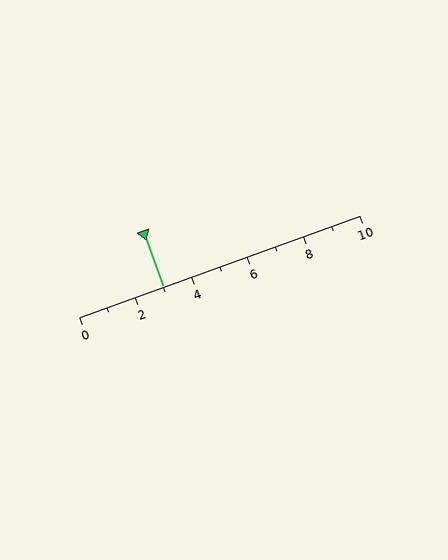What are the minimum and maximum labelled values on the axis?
The axis runs from 0 to 10.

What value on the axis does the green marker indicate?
The marker indicates approximately 3.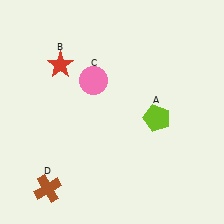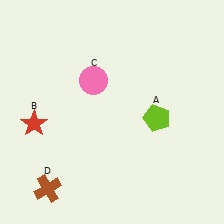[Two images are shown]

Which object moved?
The red star (B) moved down.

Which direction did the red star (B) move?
The red star (B) moved down.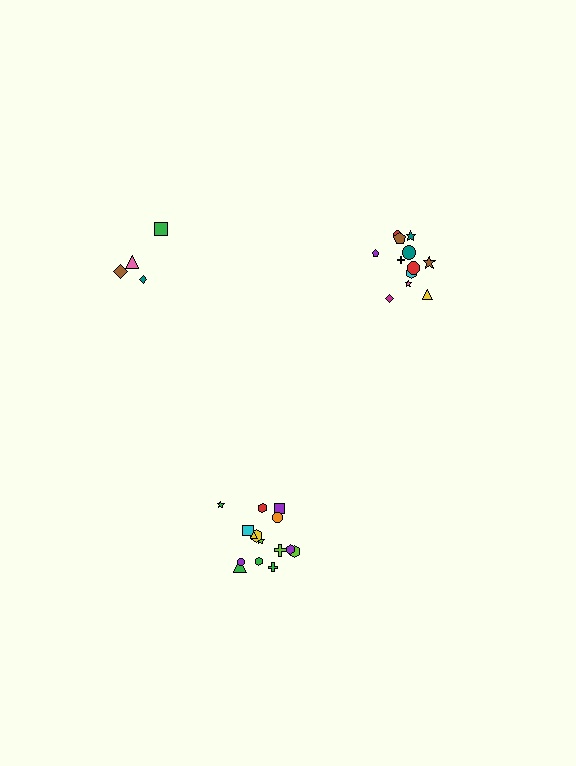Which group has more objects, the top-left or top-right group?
The top-right group.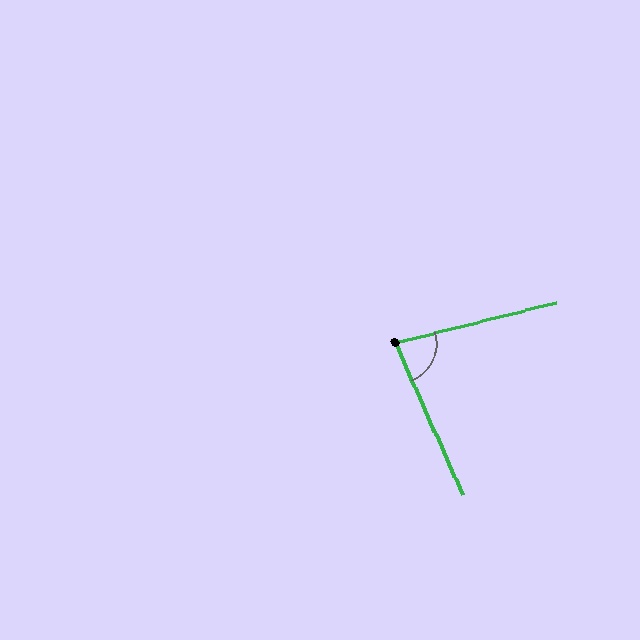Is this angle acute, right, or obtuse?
It is acute.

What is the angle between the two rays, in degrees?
Approximately 80 degrees.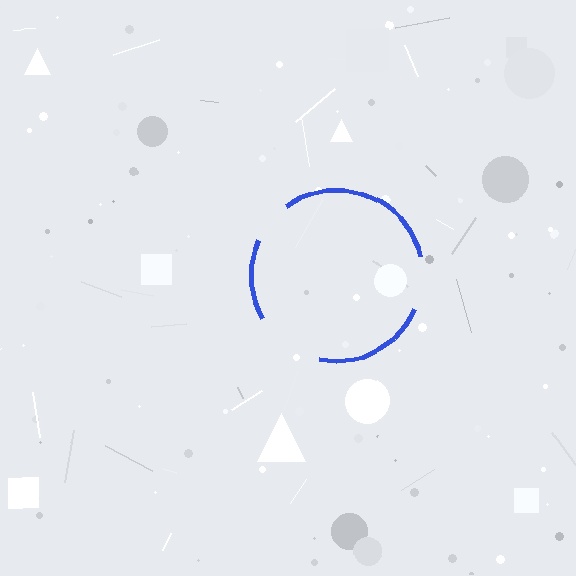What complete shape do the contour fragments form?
The contour fragments form a circle.